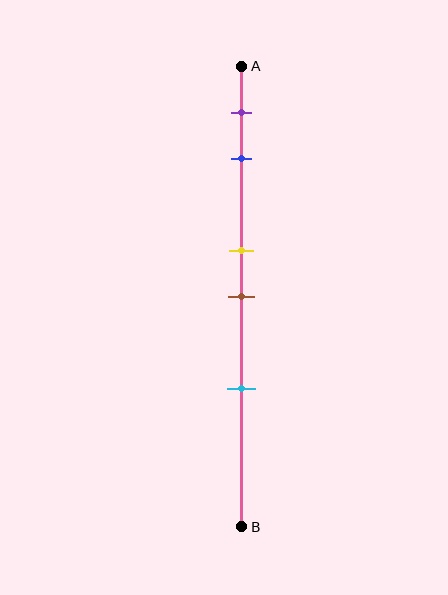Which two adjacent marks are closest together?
The yellow and brown marks are the closest adjacent pair.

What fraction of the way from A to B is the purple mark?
The purple mark is approximately 10% (0.1) of the way from A to B.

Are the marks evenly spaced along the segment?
No, the marks are not evenly spaced.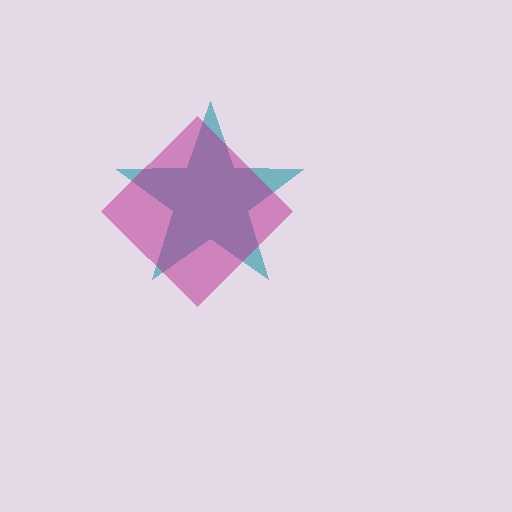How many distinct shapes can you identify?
There are 2 distinct shapes: a teal star, a magenta diamond.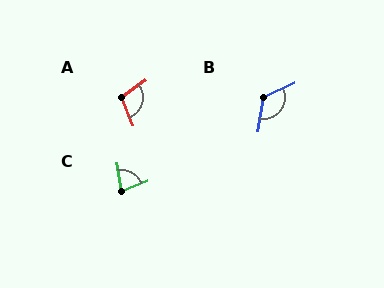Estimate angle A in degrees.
Approximately 104 degrees.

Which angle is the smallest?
C, at approximately 78 degrees.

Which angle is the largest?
B, at approximately 123 degrees.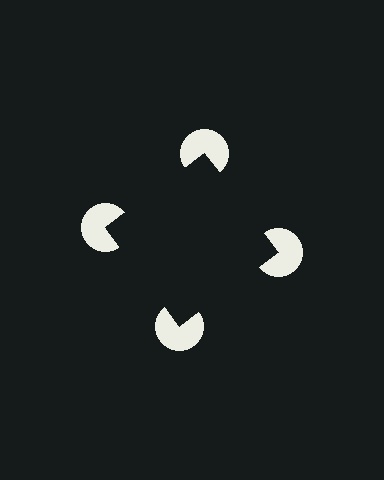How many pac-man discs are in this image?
There are 4 — one at each vertex of the illusory square.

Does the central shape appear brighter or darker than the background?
It typically appears slightly darker than the background, even though no actual brightness change is drawn.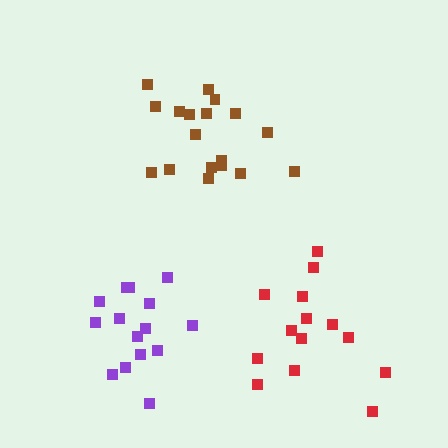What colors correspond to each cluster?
The clusters are colored: red, brown, purple.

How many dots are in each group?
Group 1: 14 dots, Group 2: 18 dots, Group 3: 15 dots (47 total).